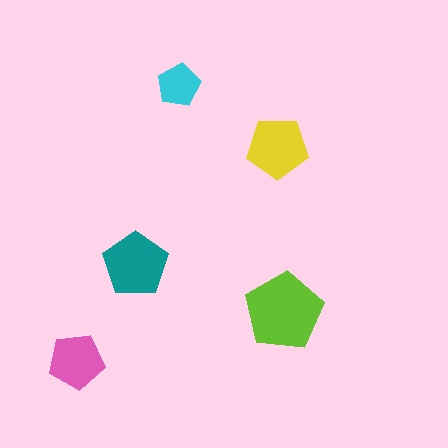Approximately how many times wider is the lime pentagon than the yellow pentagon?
About 1.5 times wider.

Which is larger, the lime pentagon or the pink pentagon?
The lime one.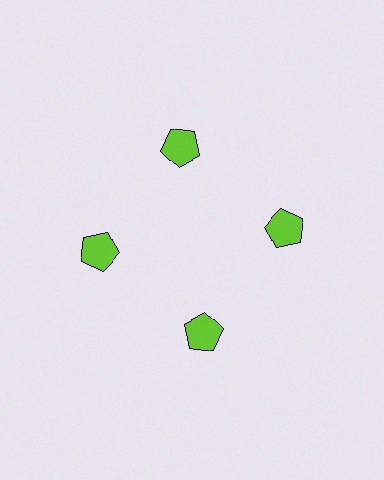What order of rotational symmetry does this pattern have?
This pattern has 4-fold rotational symmetry.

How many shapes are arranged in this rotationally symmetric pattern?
There are 4 shapes, arranged in 4 groups of 1.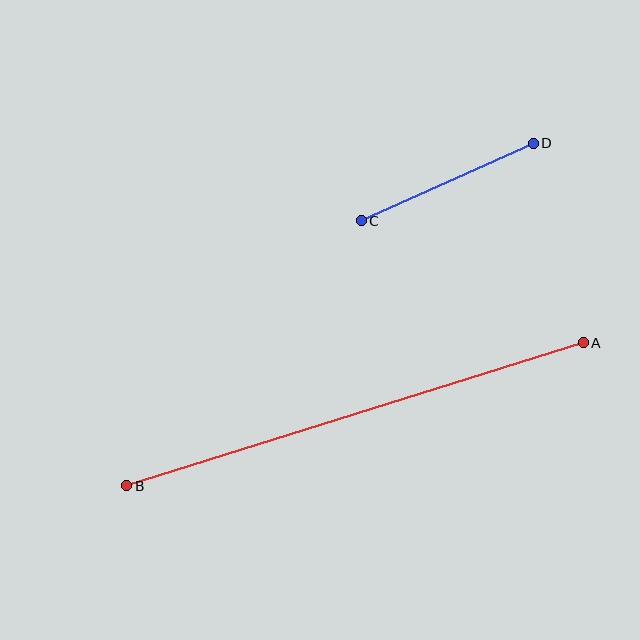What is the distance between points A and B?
The distance is approximately 478 pixels.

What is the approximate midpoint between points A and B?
The midpoint is at approximately (355, 414) pixels.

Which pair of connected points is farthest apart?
Points A and B are farthest apart.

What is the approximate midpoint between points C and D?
The midpoint is at approximately (447, 182) pixels.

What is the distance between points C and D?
The distance is approximately 189 pixels.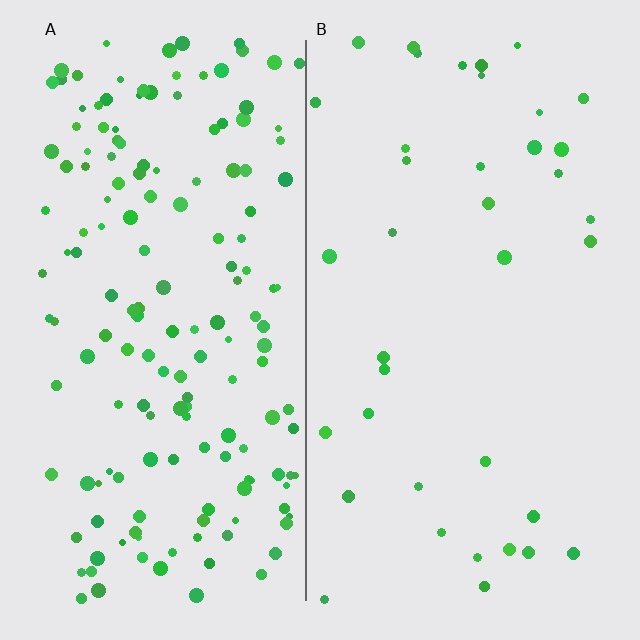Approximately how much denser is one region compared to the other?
Approximately 4.3× — region A over region B.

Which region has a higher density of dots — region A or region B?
A (the left).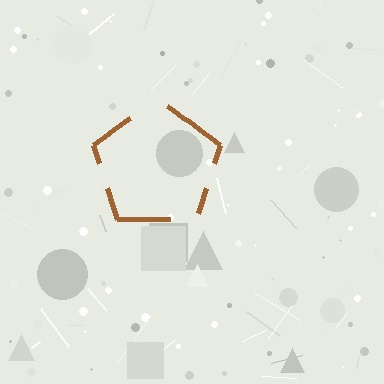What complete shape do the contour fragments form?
The contour fragments form a pentagon.